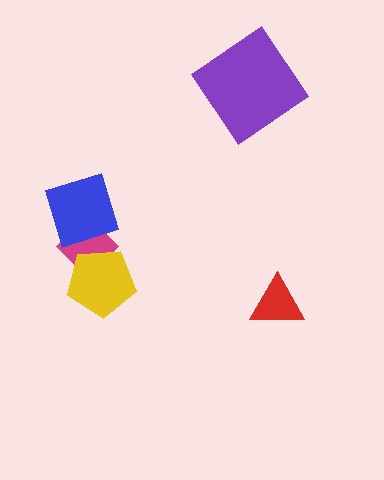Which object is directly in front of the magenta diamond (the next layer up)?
The yellow pentagon is directly in front of the magenta diamond.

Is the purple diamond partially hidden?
No, no other shape covers it.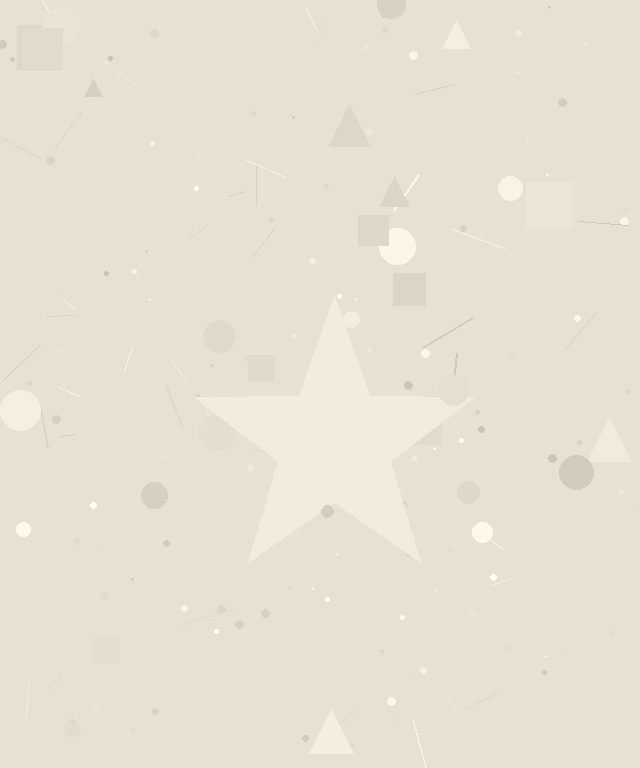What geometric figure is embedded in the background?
A star is embedded in the background.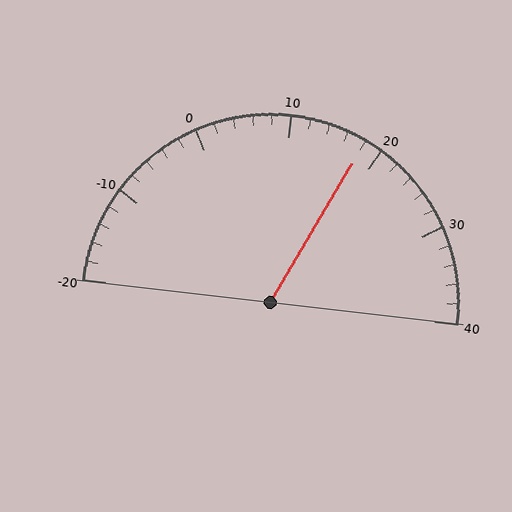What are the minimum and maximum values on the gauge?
The gauge ranges from -20 to 40.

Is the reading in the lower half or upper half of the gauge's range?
The reading is in the upper half of the range (-20 to 40).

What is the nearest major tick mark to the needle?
The nearest major tick mark is 20.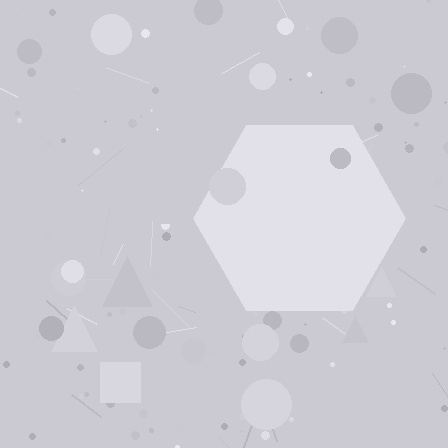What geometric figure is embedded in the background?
A hexagon is embedded in the background.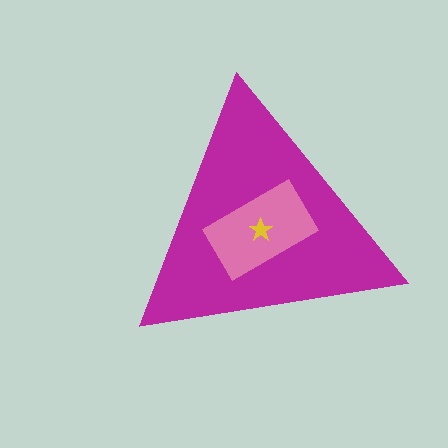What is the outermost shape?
The magenta triangle.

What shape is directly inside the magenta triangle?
The pink rectangle.